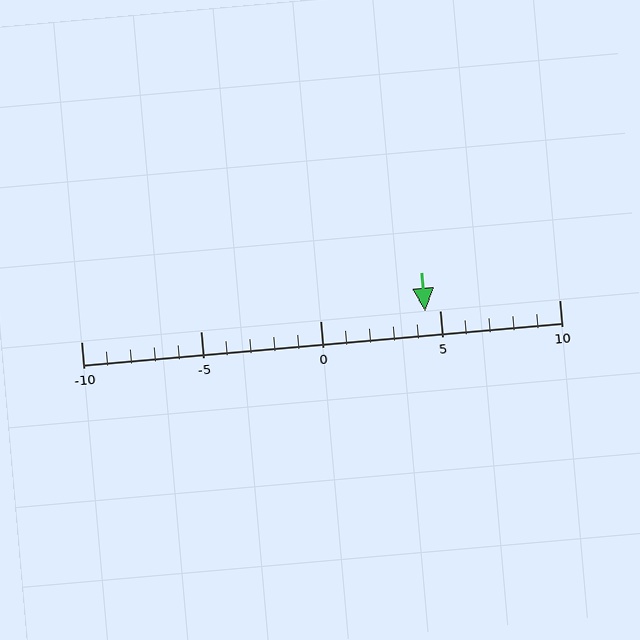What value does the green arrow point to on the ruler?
The green arrow points to approximately 4.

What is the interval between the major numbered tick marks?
The major tick marks are spaced 5 units apart.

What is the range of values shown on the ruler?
The ruler shows values from -10 to 10.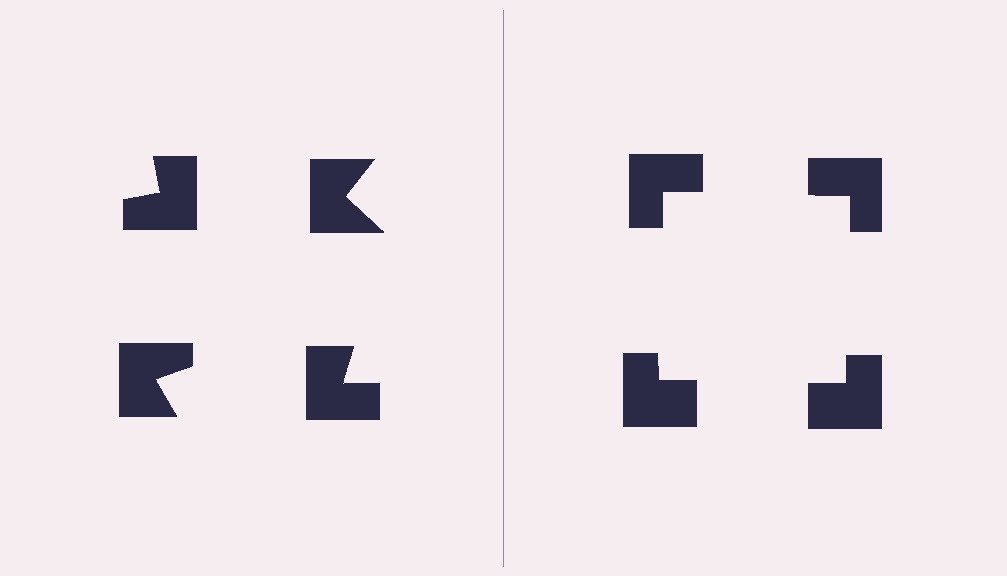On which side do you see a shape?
An illusory square appears on the right side. On the left side the wedge cuts are rotated, so no coherent shape forms.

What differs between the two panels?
The notched squares are positioned identically on both sides; only the wedge orientations differ. On the right they align to a square; on the left they are misaligned.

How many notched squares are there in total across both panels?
8 — 4 on each side.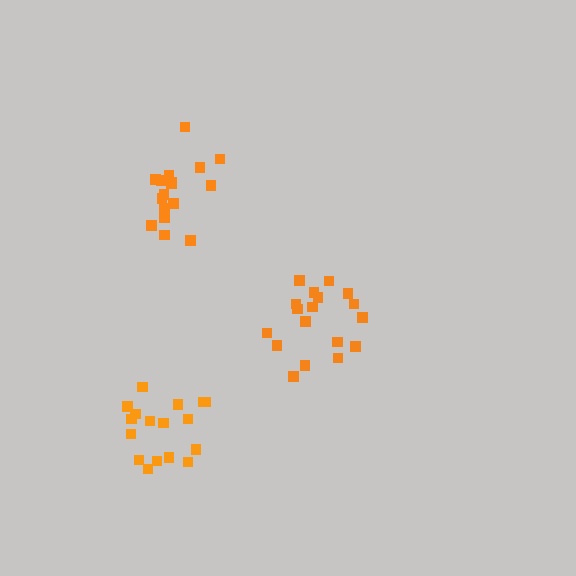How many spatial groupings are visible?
There are 3 spatial groupings.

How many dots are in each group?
Group 1: 17 dots, Group 2: 18 dots, Group 3: 18 dots (53 total).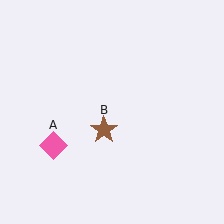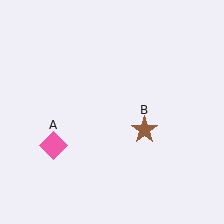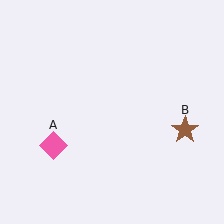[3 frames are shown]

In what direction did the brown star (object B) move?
The brown star (object B) moved right.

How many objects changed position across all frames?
1 object changed position: brown star (object B).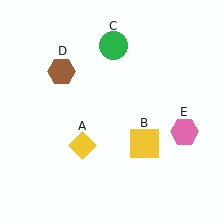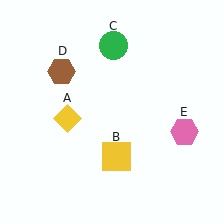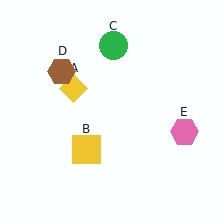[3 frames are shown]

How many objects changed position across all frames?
2 objects changed position: yellow diamond (object A), yellow square (object B).